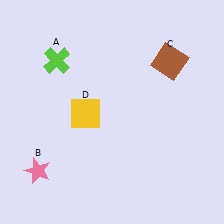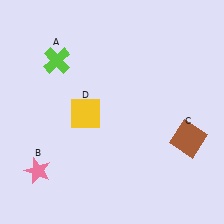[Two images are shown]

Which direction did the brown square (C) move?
The brown square (C) moved down.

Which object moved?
The brown square (C) moved down.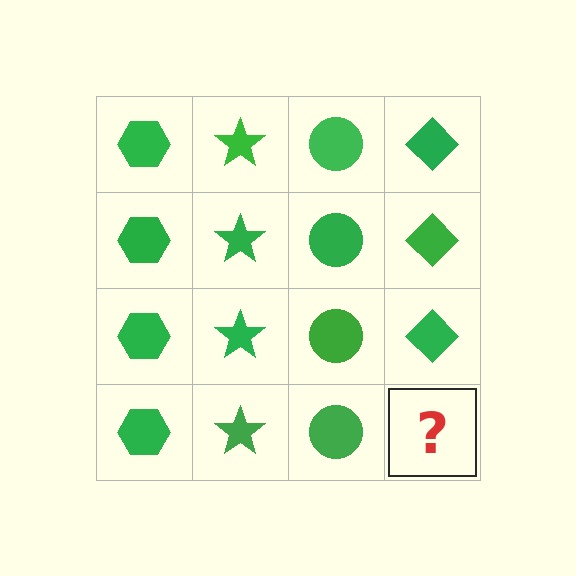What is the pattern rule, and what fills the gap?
The rule is that each column has a consistent shape. The gap should be filled with a green diamond.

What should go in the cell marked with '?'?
The missing cell should contain a green diamond.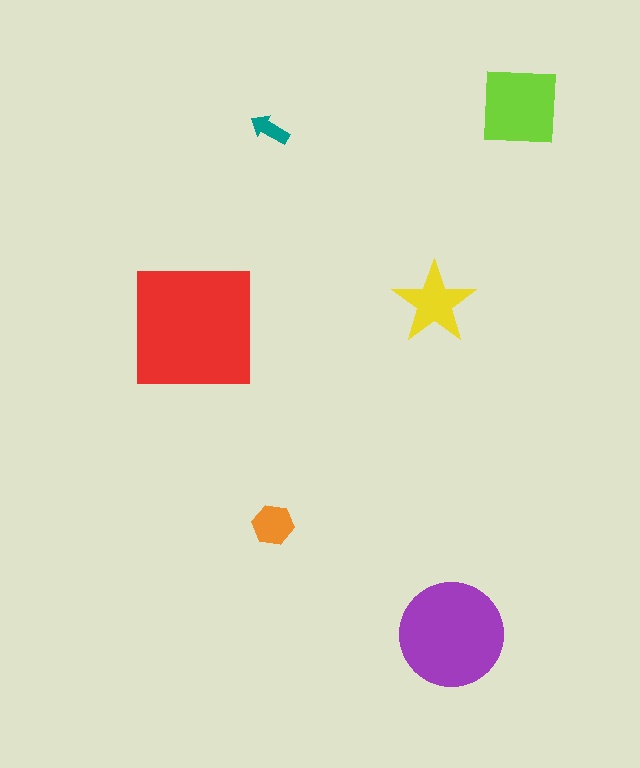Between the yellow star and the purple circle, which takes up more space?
The purple circle.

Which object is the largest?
The red square.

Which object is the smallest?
The teal arrow.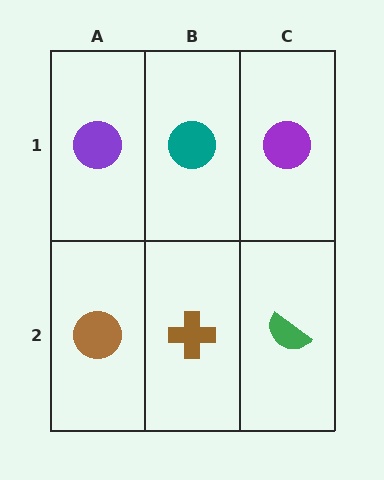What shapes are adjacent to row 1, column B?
A brown cross (row 2, column B), a purple circle (row 1, column A), a purple circle (row 1, column C).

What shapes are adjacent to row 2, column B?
A teal circle (row 1, column B), a brown circle (row 2, column A), a green semicircle (row 2, column C).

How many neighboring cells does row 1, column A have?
2.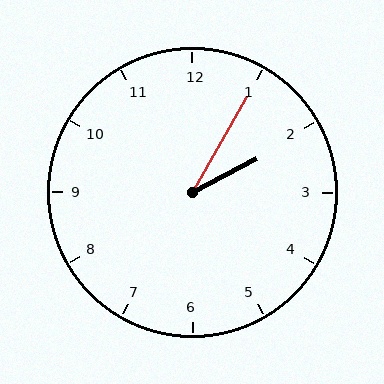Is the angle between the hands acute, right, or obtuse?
It is acute.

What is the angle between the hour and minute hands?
Approximately 32 degrees.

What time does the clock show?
2:05.